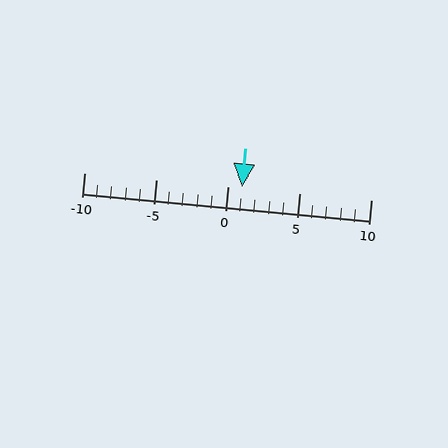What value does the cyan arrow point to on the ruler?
The cyan arrow points to approximately 1.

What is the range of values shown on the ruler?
The ruler shows values from -10 to 10.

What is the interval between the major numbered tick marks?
The major tick marks are spaced 5 units apart.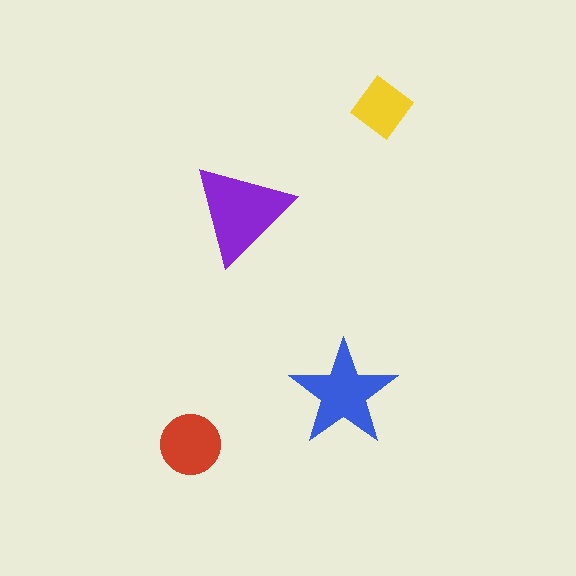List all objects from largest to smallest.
The purple triangle, the blue star, the red circle, the yellow diamond.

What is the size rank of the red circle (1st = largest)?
3rd.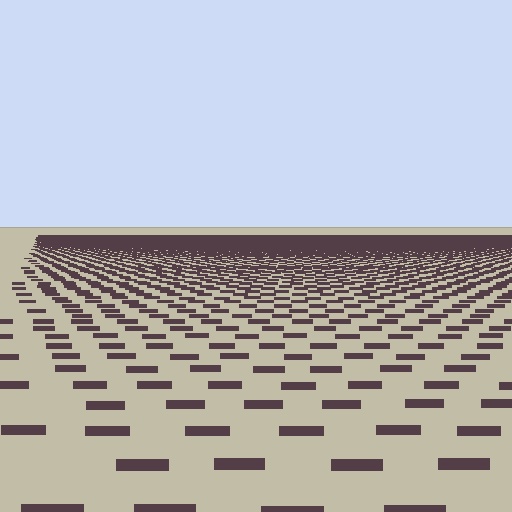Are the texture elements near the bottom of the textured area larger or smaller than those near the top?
Larger. Near the bottom, elements are closer to the viewer and appear at a bigger on-screen size.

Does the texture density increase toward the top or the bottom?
Density increases toward the top.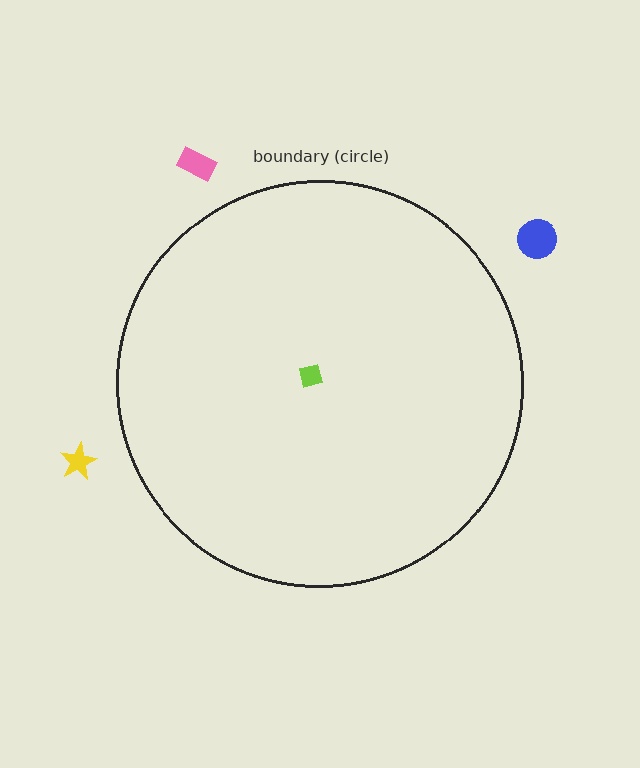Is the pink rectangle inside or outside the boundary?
Outside.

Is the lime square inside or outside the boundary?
Inside.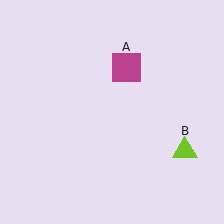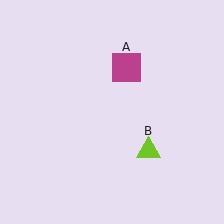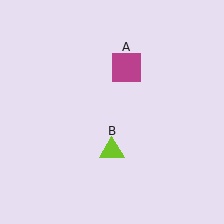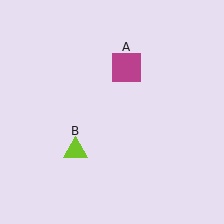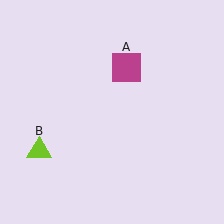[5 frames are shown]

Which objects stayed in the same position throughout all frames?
Magenta square (object A) remained stationary.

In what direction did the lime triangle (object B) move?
The lime triangle (object B) moved left.